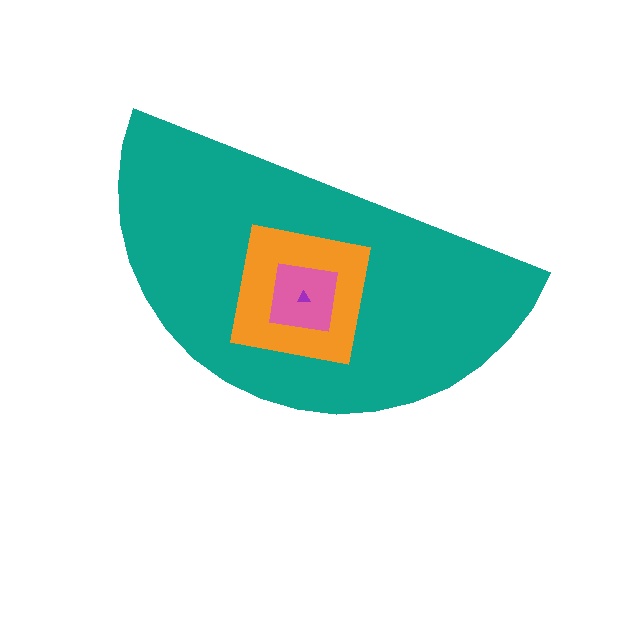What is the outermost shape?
The teal semicircle.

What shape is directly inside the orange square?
The pink square.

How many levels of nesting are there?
4.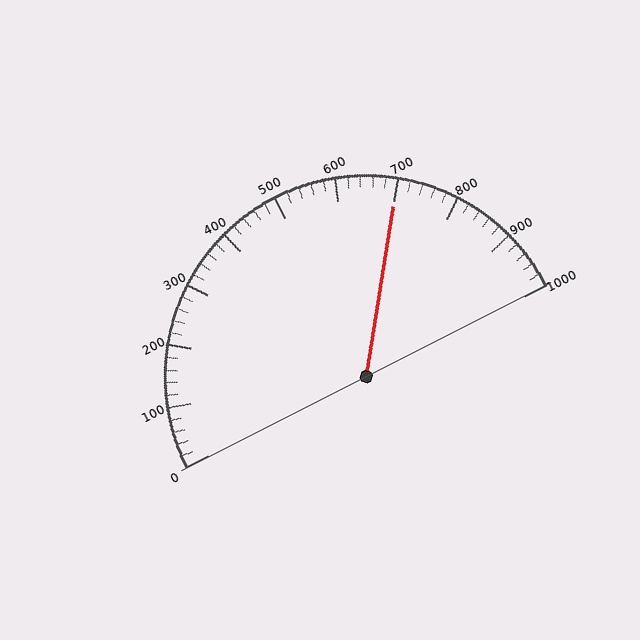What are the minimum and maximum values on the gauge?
The gauge ranges from 0 to 1000.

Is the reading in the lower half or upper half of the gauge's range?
The reading is in the upper half of the range (0 to 1000).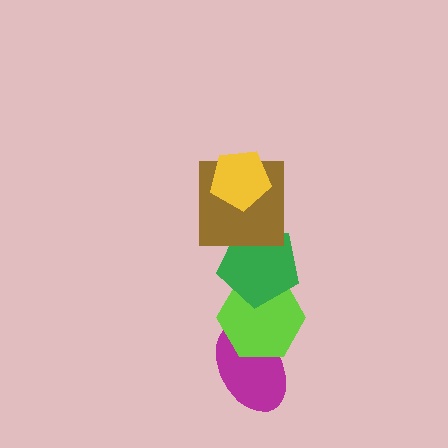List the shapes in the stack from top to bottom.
From top to bottom: the yellow pentagon, the brown square, the green pentagon, the lime hexagon, the magenta ellipse.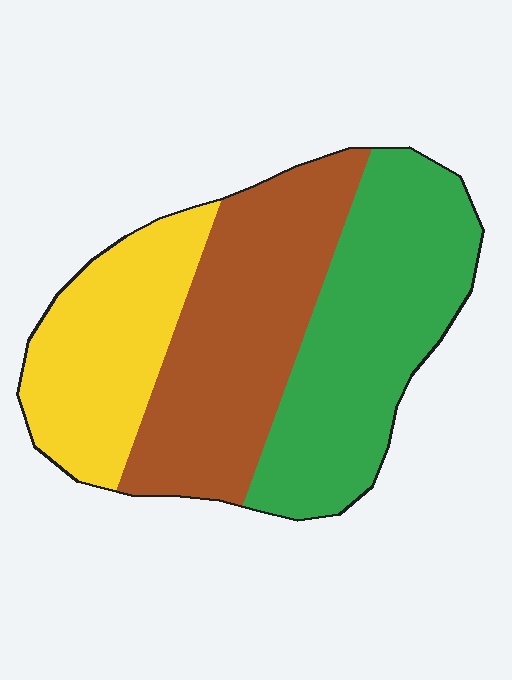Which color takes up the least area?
Yellow, at roughly 25%.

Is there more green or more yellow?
Green.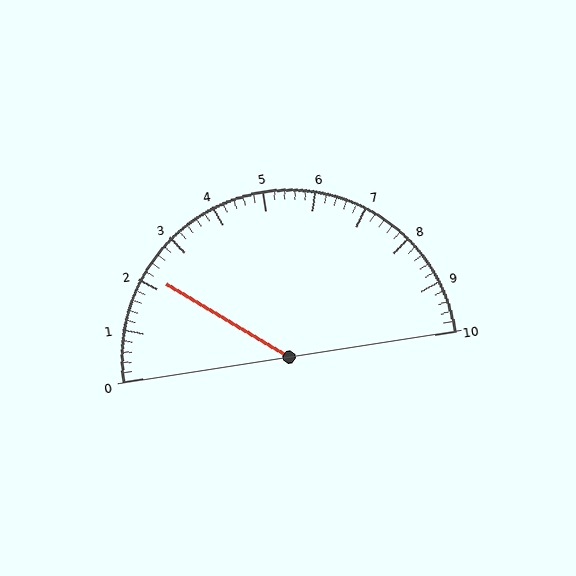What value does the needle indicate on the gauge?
The needle indicates approximately 2.2.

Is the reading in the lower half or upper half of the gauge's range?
The reading is in the lower half of the range (0 to 10).